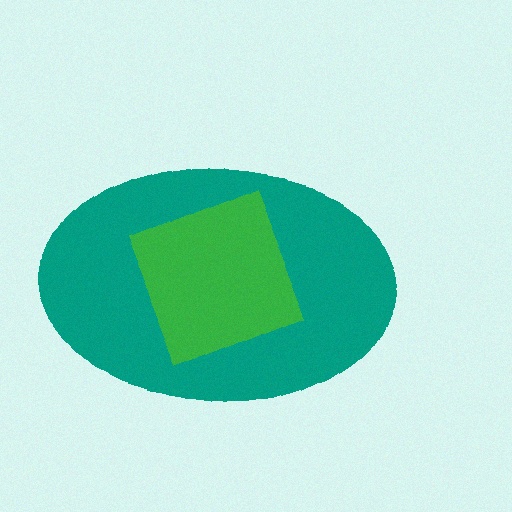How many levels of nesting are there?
2.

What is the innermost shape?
The green square.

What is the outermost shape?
The teal ellipse.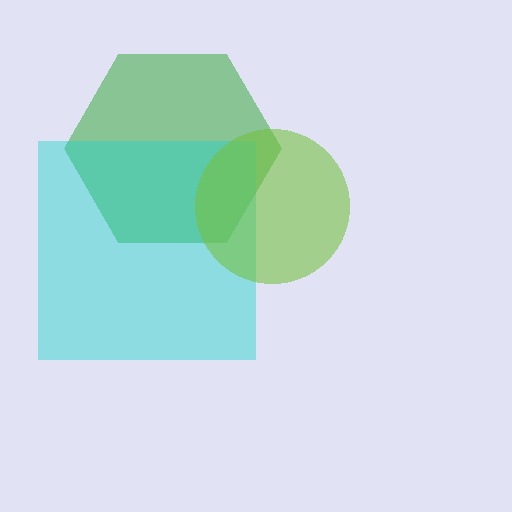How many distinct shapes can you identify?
There are 3 distinct shapes: a green hexagon, a cyan square, a lime circle.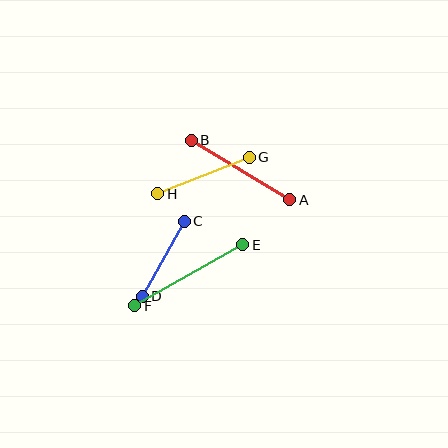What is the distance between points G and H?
The distance is approximately 98 pixels.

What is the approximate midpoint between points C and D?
The midpoint is at approximately (163, 259) pixels.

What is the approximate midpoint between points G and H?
The midpoint is at approximately (204, 176) pixels.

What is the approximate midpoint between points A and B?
The midpoint is at approximately (240, 170) pixels.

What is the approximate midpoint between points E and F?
The midpoint is at approximately (189, 275) pixels.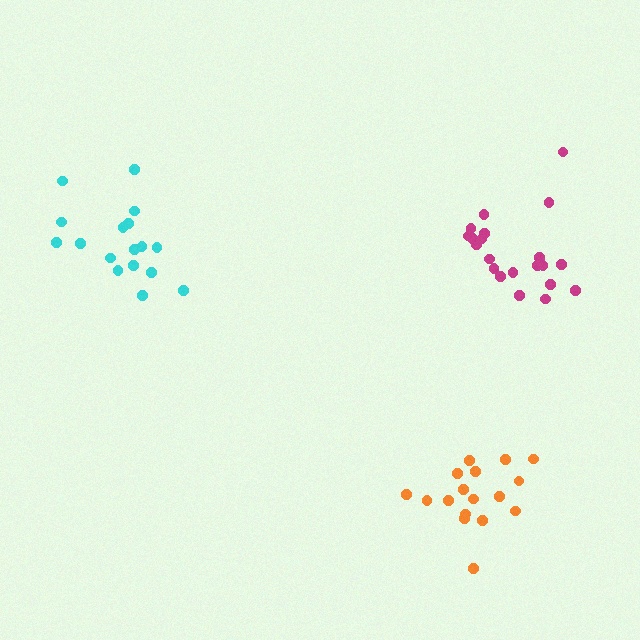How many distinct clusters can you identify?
There are 3 distinct clusters.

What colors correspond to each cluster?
The clusters are colored: cyan, orange, magenta.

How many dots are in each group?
Group 1: 17 dots, Group 2: 17 dots, Group 3: 21 dots (55 total).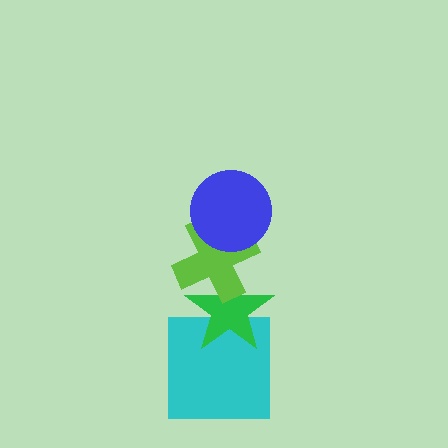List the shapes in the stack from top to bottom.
From top to bottom: the blue circle, the lime cross, the green star, the cyan square.